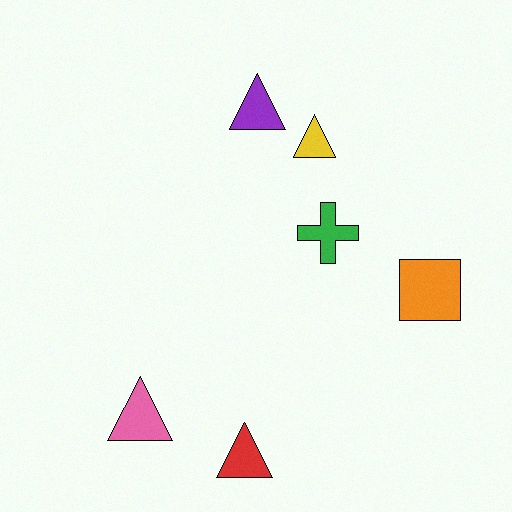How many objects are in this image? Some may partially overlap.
There are 6 objects.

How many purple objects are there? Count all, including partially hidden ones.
There is 1 purple object.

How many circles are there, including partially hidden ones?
There are no circles.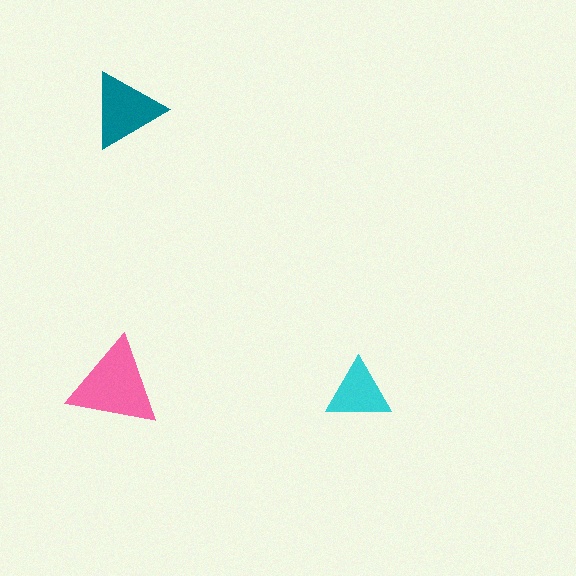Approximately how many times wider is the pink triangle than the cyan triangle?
About 1.5 times wider.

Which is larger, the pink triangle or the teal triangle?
The pink one.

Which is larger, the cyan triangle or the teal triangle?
The teal one.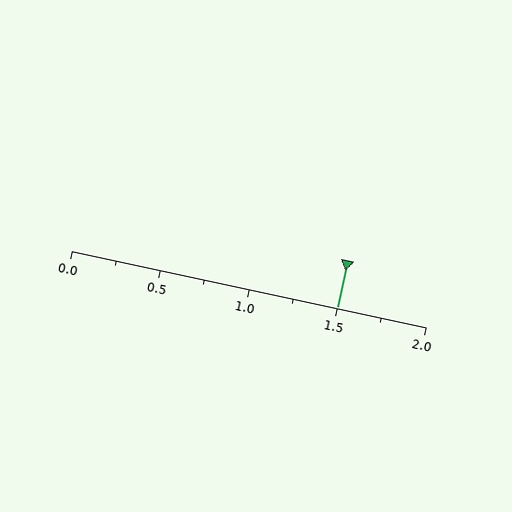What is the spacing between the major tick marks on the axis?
The major ticks are spaced 0.5 apart.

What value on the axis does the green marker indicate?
The marker indicates approximately 1.5.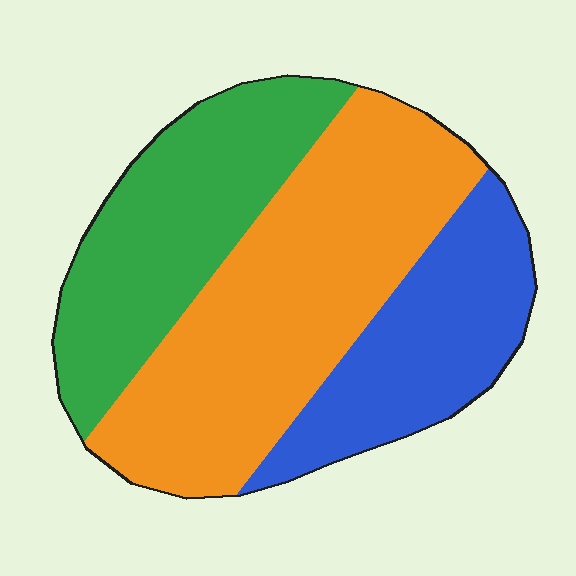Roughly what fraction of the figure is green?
Green covers roughly 30% of the figure.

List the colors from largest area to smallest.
From largest to smallest: orange, green, blue.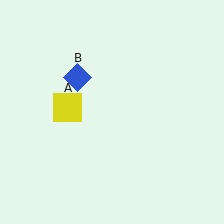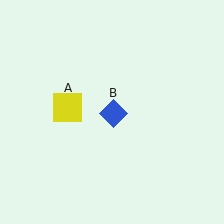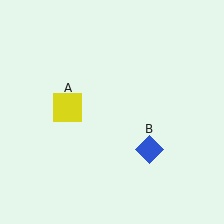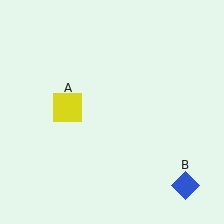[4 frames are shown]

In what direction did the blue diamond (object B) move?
The blue diamond (object B) moved down and to the right.